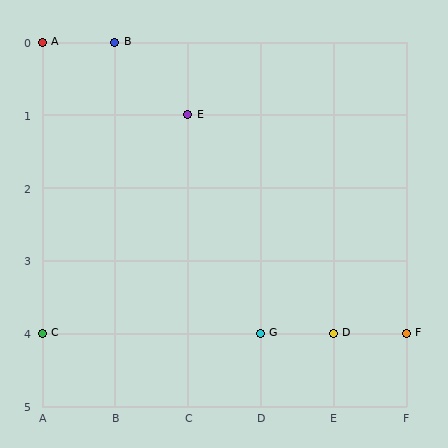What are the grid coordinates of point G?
Point G is at grid coordinates (D, 4).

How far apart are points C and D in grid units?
Points C and D are 4 columns apart.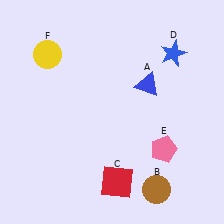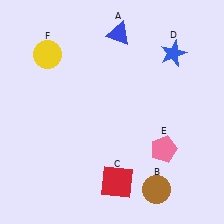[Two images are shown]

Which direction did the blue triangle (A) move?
The blue triangle (A) moved up.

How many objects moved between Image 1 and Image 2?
1 object moved between the two images.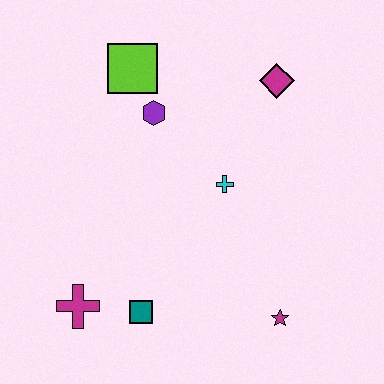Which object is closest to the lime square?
The purple hexagon is closest to the lime square.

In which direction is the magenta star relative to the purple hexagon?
The magenta star is below the purple hexagon.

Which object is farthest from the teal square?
The magenta diamond is farthest from the teal square.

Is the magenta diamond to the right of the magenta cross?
Yes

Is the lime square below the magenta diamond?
No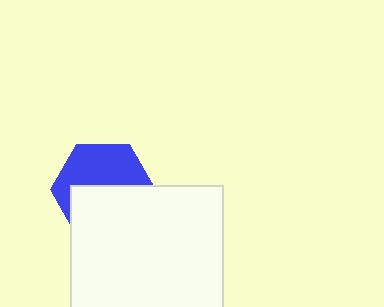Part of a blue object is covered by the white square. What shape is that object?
It is a hexagon.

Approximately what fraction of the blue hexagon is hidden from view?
Roughly 50% of the blue hexagon is hidden behind the white square.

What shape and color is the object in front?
The object in front is a white square.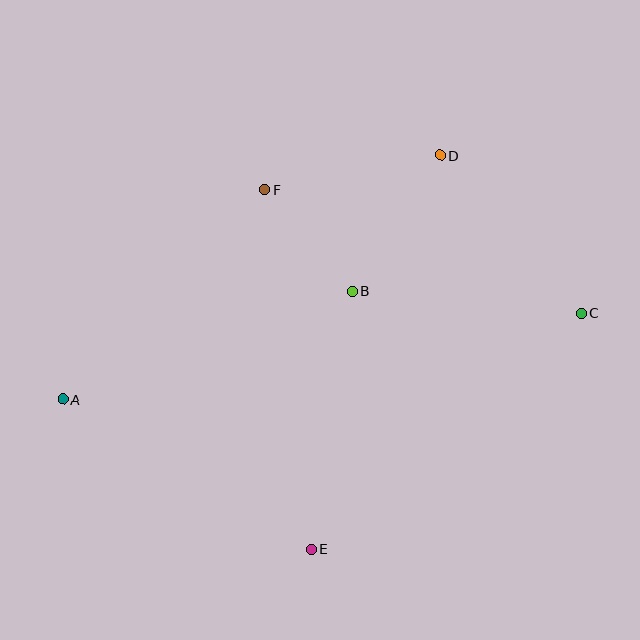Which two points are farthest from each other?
Points A and C are farthest from each other.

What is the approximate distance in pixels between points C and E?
The distance between C and E is approximately 359 pixels.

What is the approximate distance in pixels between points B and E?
The distance between B and E is approximately 261 pixels.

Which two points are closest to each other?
Points B and F are closest to each other.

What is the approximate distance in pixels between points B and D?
The distance between B and D is approximately 162 pixels.